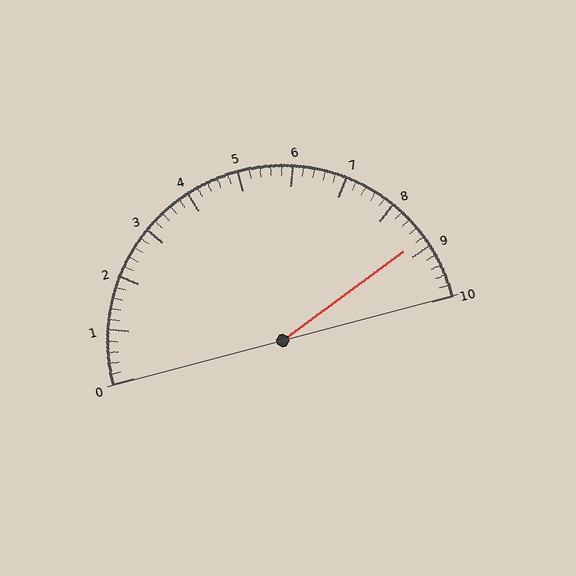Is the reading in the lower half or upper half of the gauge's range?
The reading is in the upper half of the range (0 to 10).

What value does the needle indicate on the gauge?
The needle indicates approximately 8.8.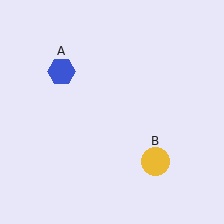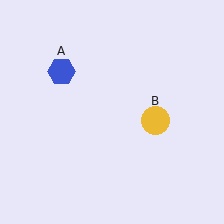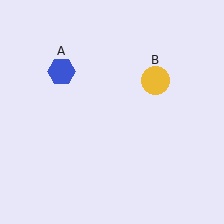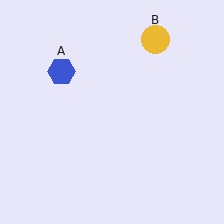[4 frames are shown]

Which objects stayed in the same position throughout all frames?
Blue hexagon (object A) remained stationary.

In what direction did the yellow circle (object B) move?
The yellow circle (object B) moved up.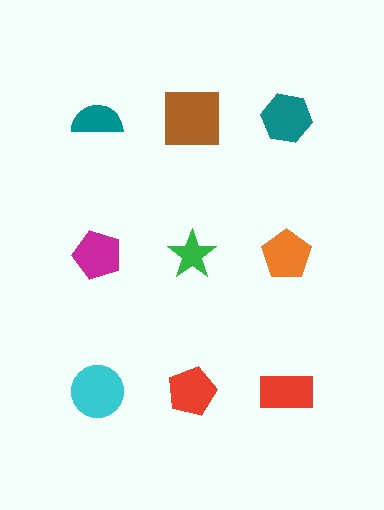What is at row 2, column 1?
A magenta pentagon.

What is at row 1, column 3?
A teal hexagon.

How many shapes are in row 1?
3 shapes.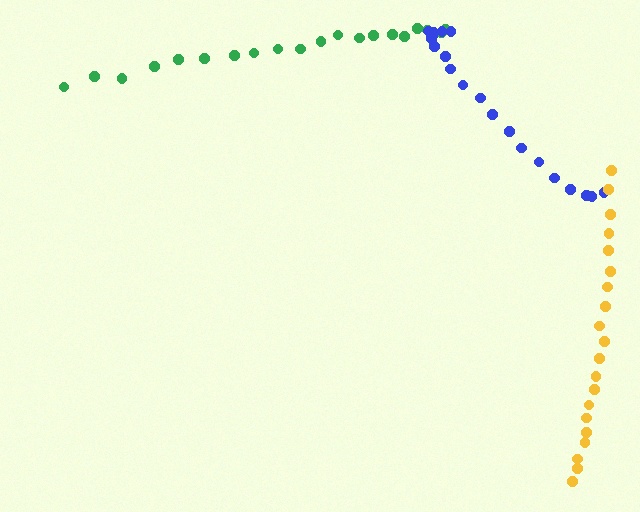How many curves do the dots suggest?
There are 3 distinct paths.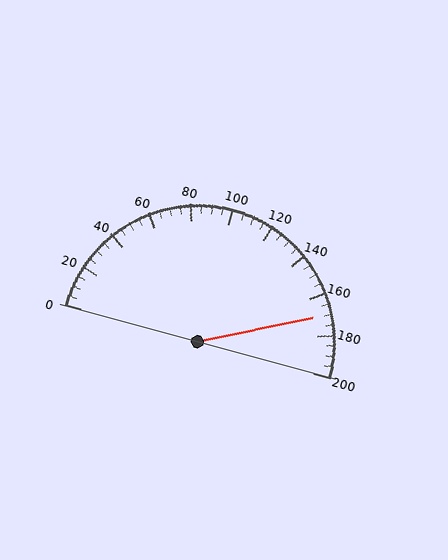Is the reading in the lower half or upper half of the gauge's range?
The reading is in the upper half of the range (0 to 200).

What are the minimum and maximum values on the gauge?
The gauge ranges from 0 to 200.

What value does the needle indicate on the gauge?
The needle indicates approximately 170.